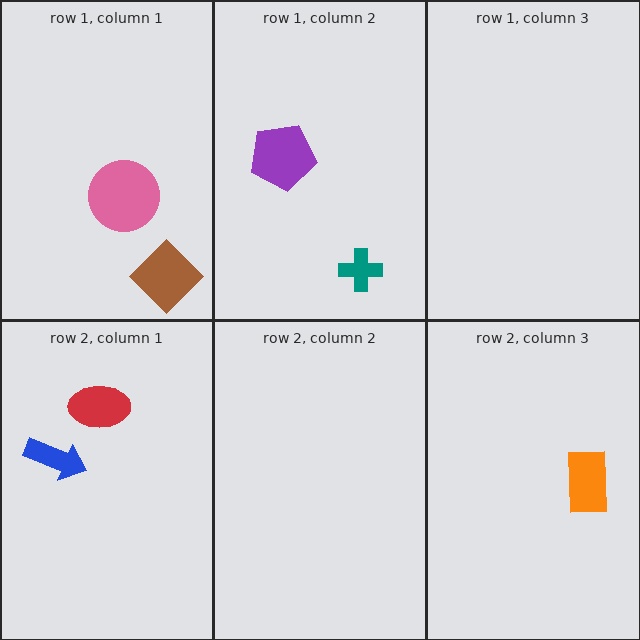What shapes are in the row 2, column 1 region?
The blue arrow, the red ellipse.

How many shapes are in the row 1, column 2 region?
2.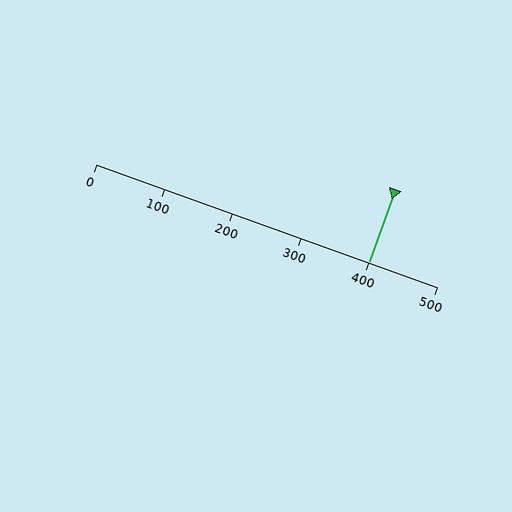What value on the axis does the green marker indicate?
The marker indicates approximately 400.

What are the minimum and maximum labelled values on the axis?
The axis runs from 0 to 500.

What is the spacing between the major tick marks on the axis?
The major ticks are spaced 100 apart.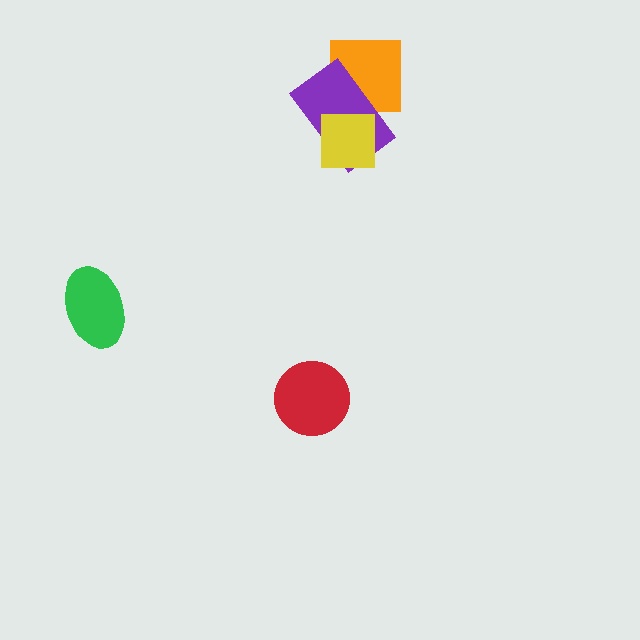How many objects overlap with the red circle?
0 objects overlap with the red circle.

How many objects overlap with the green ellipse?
0 objects overlap with the green ellipse.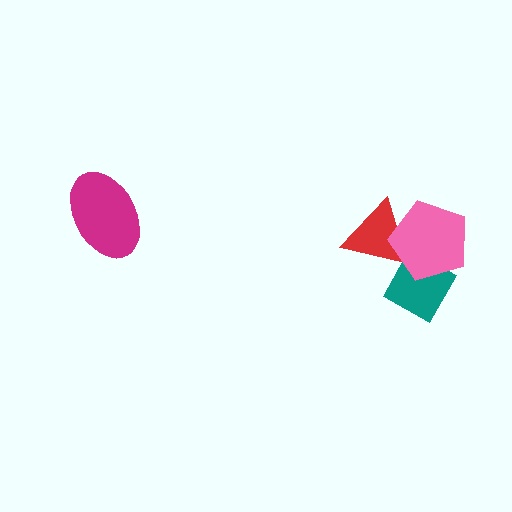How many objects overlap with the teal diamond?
2 objects overlap with the teal diamond.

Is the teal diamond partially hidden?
Yes, it is partially covered by another shape.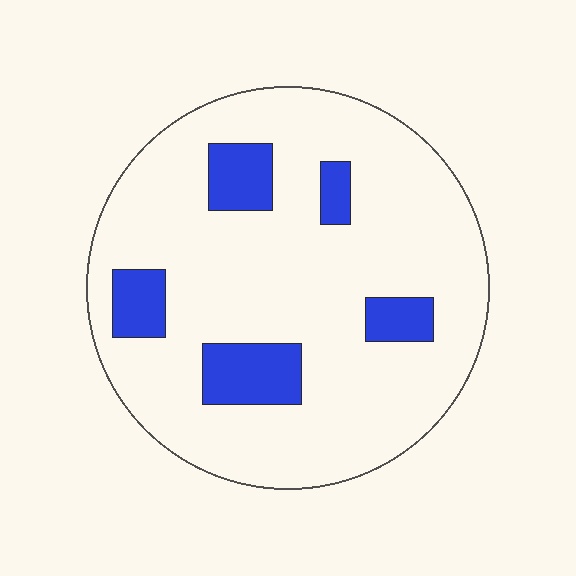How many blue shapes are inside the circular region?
5.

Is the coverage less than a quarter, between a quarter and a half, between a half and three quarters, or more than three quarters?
Less than a quarter.